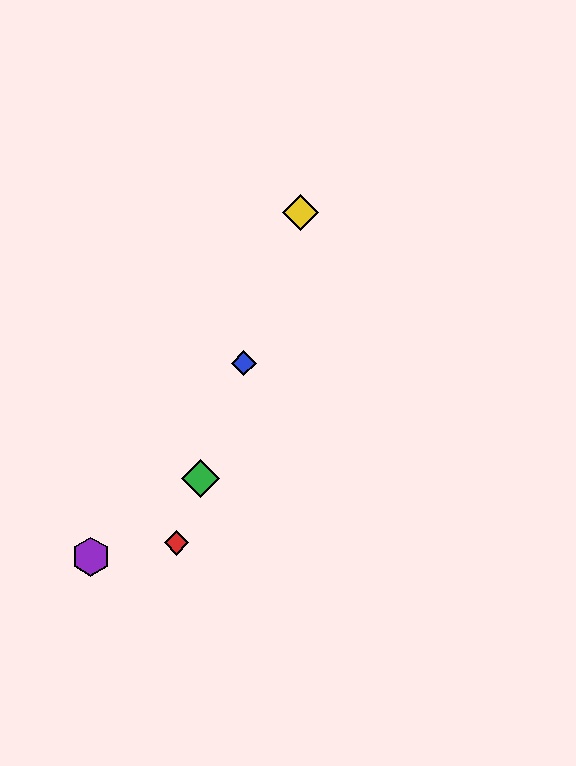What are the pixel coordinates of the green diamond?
The green diamond is at (201, 478).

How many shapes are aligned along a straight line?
4 shapes (the red diamond, the blue diamond, the green diamond, the yellow diamond) are aligned along a straight line.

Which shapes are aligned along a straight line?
The red diamond, the blue diamond, the green diamond, the yellow diamond are aligned along a straight line.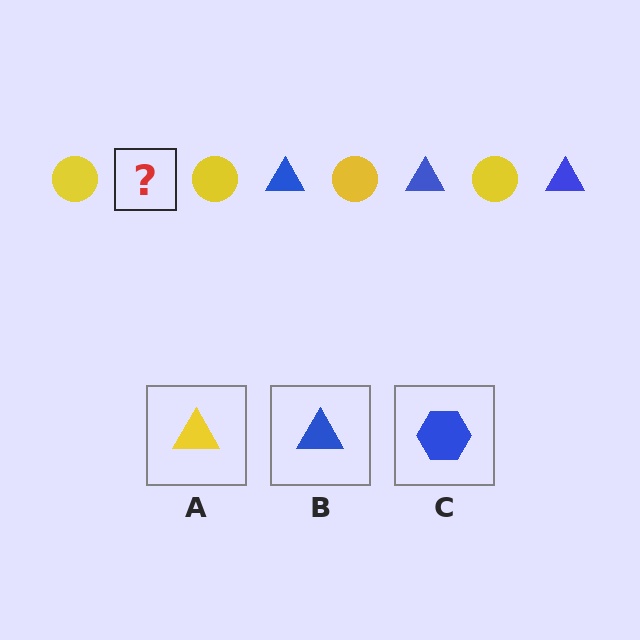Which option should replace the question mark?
Option B.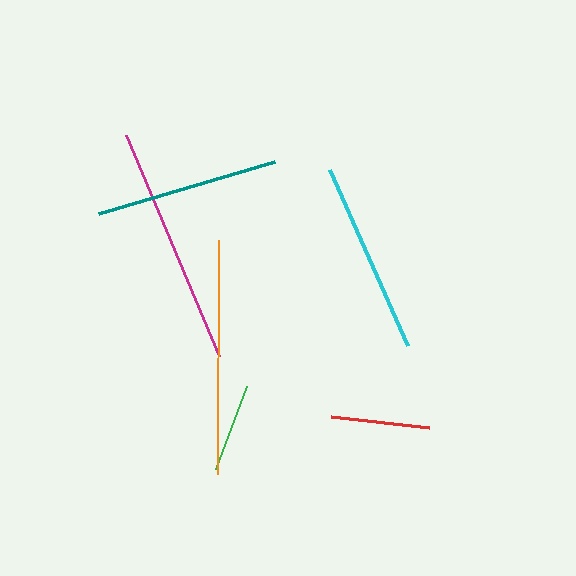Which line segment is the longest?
The magenta line is the longest at approximately 239 pixels.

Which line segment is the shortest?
The green line is the shortest at approximately 89 pixels.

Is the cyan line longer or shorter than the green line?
The cyan line is longer than the green line.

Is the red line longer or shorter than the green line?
The red line is longer than the green line.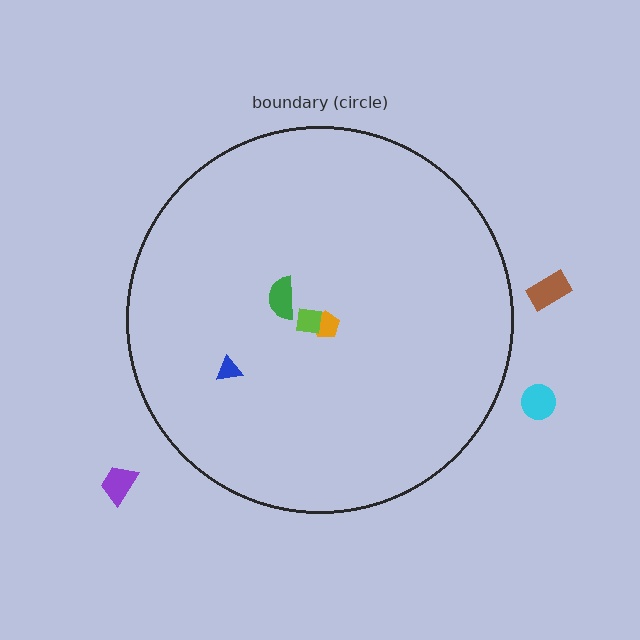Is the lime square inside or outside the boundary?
Inside.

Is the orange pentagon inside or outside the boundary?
Inside.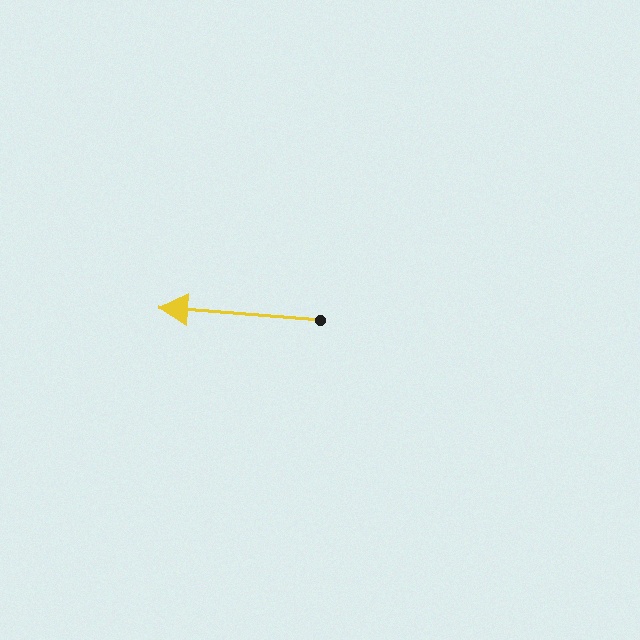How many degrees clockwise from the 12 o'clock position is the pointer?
Approximately 274 degrees.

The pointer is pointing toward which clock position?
Roughly 9 o'clock.